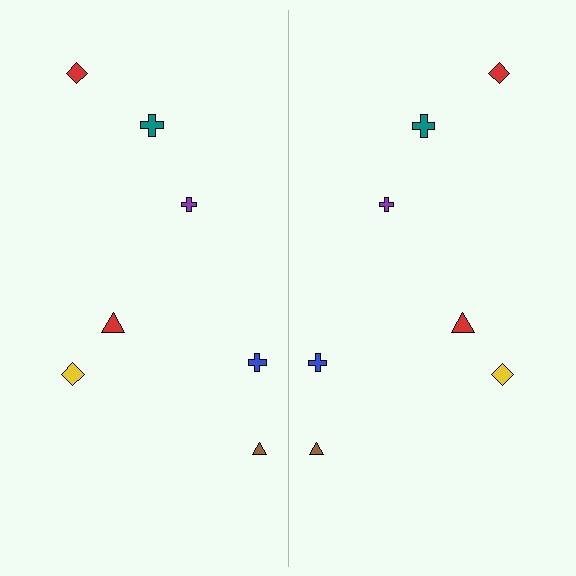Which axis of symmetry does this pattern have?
The pattern has a vertical axis of symmetry running through the center of the image.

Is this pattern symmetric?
Yes, this pattern has bilateral (reflection) symmetry.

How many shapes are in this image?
There are 14 shapes in this image.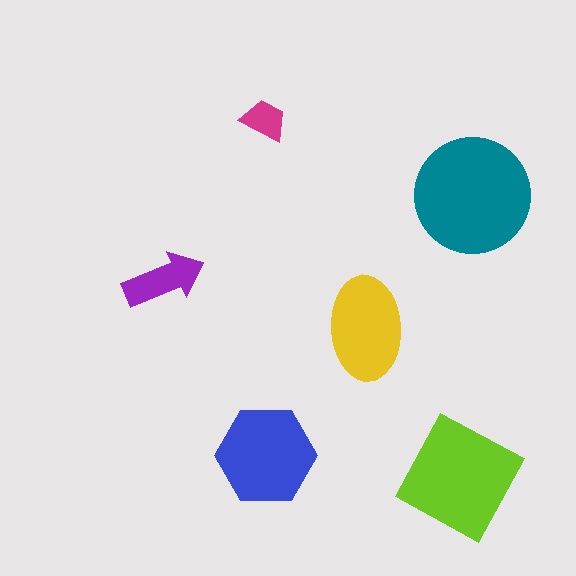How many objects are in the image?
There are 6 objects in the image.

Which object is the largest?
The teal circle.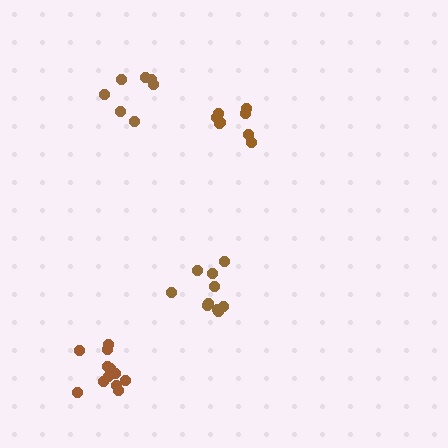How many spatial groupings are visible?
There are 4 spatial groupings.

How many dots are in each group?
Group 1: 7 dots, Group 2: 10 dots, Group 3: 8 dots, Group 4: 12 dots (37 total).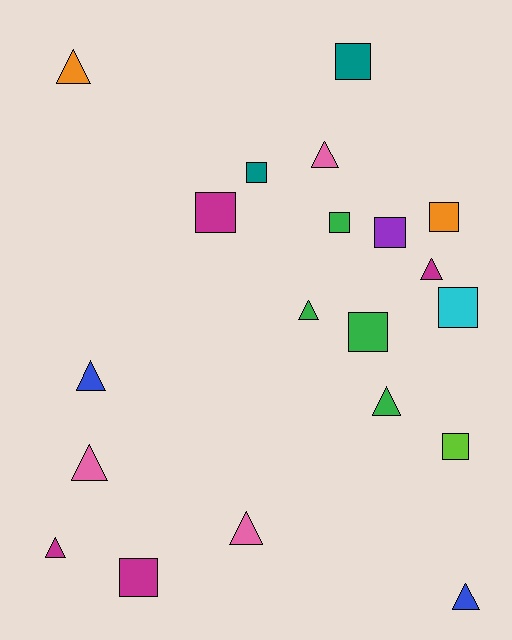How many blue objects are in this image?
There are 2 blue objects.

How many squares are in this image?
There are 10 squares.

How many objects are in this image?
There are 20 objects.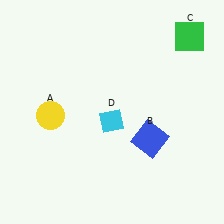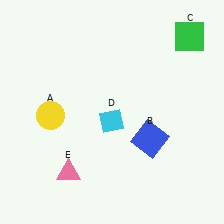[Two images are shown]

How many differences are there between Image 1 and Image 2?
There is 1 difference between the two images.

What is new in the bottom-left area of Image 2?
A pink triangle (E) was added in the bottom-left area of Image 2.